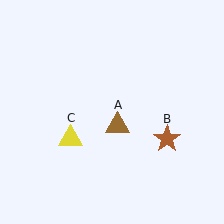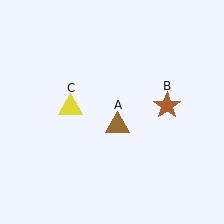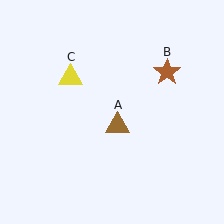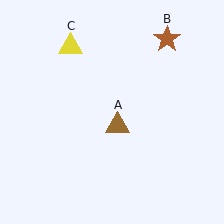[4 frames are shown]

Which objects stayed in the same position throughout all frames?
Brown triangle (object A) remained stationary.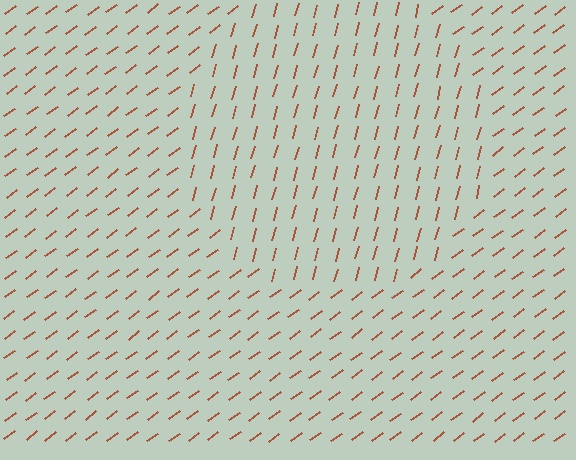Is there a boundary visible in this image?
Yes, there is a texture boundary formed by a change in line orientation.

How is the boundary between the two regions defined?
The boundary is defined purely by a change in line orientation (approximately 39 degrees difference). All lines are the same color and thickness.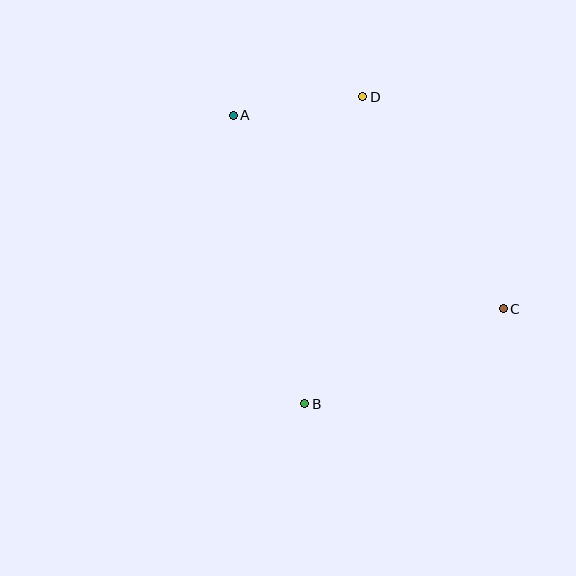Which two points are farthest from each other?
Points A and C are farthest from each other.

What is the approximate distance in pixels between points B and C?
The distance between B and C is approximately 220 pixels.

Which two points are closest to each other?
Points A and D are closest to each other.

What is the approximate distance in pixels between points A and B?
The distance between A and B is approximately 297 pixels.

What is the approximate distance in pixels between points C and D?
The distance between C and D is approximately 254 pixels.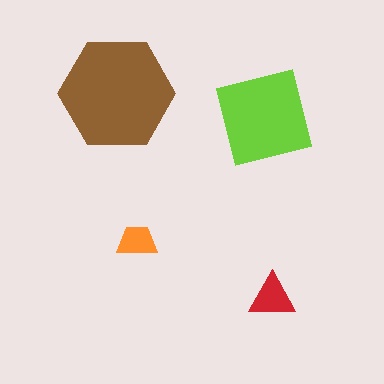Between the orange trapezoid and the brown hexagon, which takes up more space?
The brown hexagon.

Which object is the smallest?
The orange trapezoid.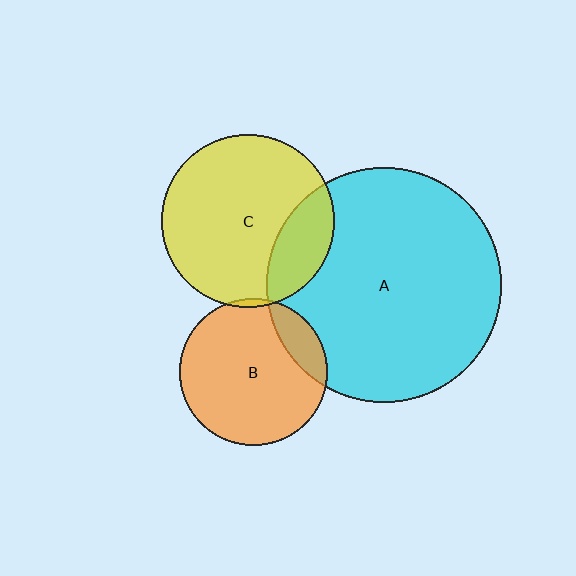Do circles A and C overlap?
Yes.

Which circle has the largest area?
Circle A (cyan).